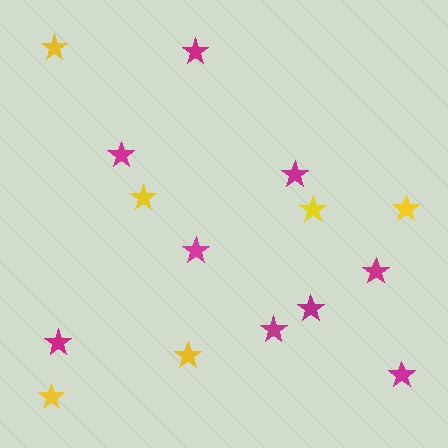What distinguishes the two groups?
There are 2 groups: one group of yellow stars (6) and one group of magenta stars (9).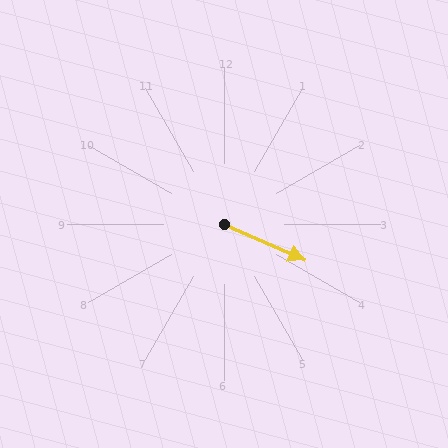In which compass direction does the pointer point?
Southeast.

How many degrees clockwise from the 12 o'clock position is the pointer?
Approximately 114 degrees.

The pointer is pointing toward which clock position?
Roughly 4 o'clock.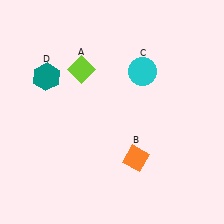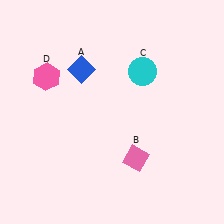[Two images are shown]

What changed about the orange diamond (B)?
In Image 1, B is orange. In Image 2, it changed to pink.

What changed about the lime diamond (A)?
In Image 1, A is lime. In Image 2, it changed to blue.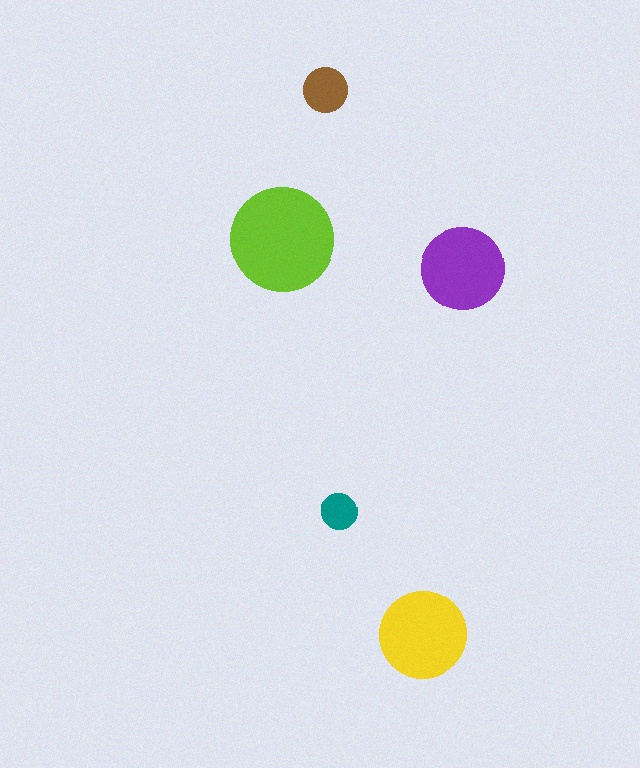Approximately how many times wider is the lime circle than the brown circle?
About 2.5 times wider.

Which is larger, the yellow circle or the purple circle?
The yellow one.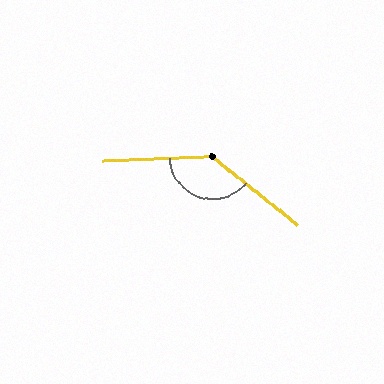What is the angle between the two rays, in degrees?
Approximately 138 degrees.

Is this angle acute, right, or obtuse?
It is obtuse.